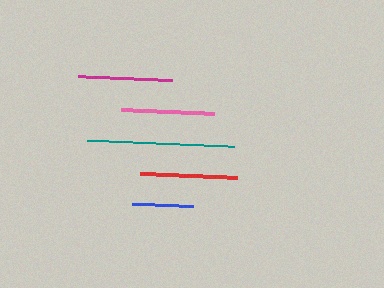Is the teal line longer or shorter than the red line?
The teal line is longer than the red line.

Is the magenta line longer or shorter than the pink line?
The magenta line is longer than the pink line.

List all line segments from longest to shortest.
From longest to shortest: teal, red, magenta, pink, blue.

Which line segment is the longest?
The teal line is the longest at approximately 146 pixels.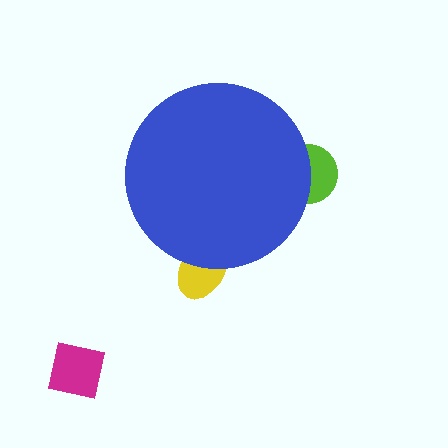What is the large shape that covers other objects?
A blue circle.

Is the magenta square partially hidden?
No, the magenta square is fully visible.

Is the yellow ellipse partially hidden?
Yes, the yellow ellipse is partially hidden behind the blue circle.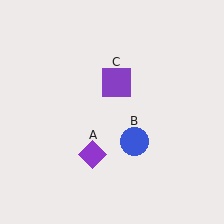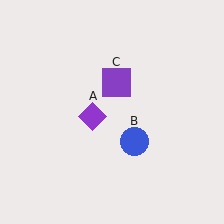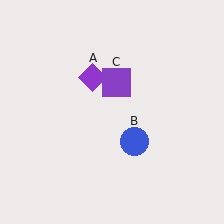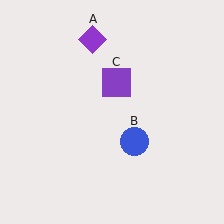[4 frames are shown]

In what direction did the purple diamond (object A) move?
The purple diamond (object A) moved up.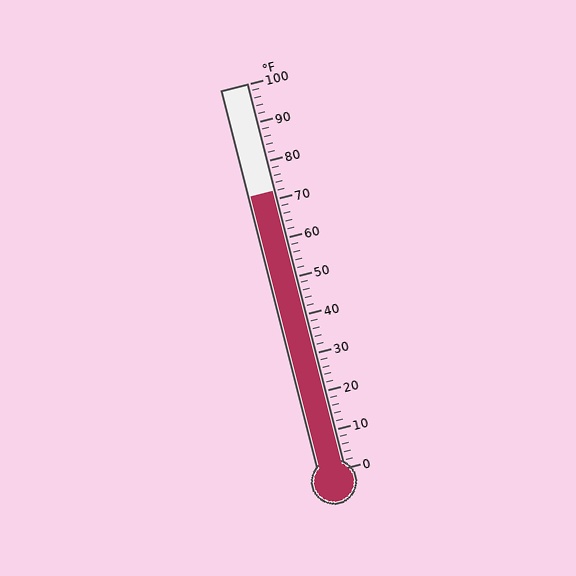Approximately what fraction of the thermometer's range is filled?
The thermometer is filled to approximately 70% of its range.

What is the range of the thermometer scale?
The thermometer scale ranges from 0°F to 100°F.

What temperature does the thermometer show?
The thermometer shows approximately 72°F.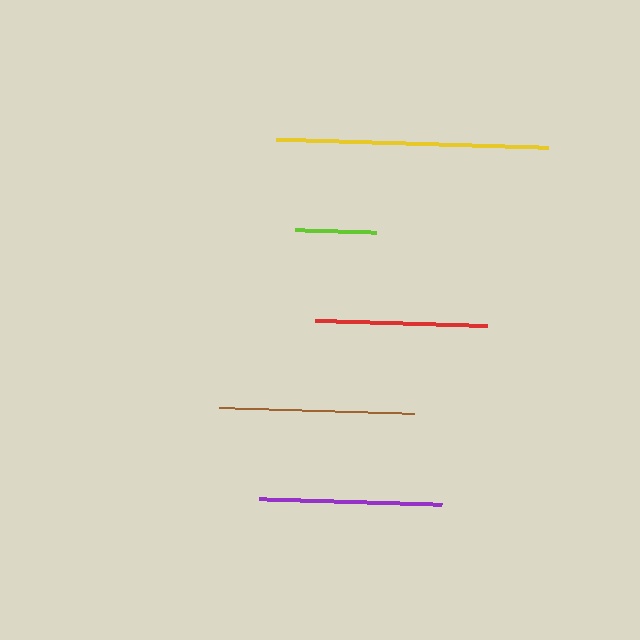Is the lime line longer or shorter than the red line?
The red line is longer than the lime line.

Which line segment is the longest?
The yellow line is the longest at approximately 272 pixels.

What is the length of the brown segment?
The brown segment is approximately 196 pixels long.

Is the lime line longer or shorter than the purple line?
The purple line is longer than the lime line.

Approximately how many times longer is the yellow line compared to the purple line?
The yellow line is approximately 1.5 times the length of the purple line.